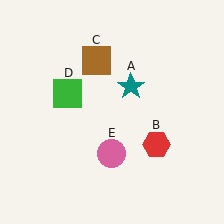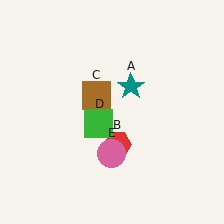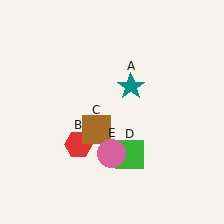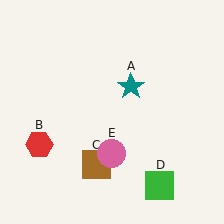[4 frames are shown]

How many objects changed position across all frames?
3 objects changed position: red hexagon (object B), brown square (object C), green square (object D).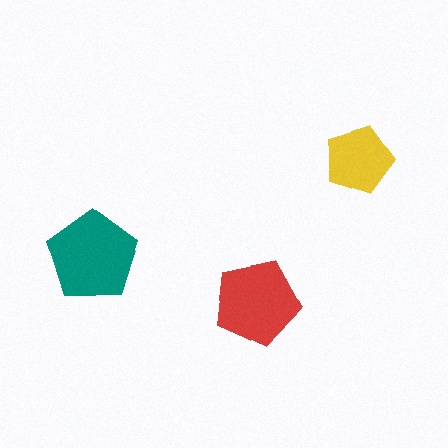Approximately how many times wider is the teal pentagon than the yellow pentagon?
About 1.5 times wider.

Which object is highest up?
The yellow pentagon is topmost.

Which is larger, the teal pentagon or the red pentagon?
The teal one.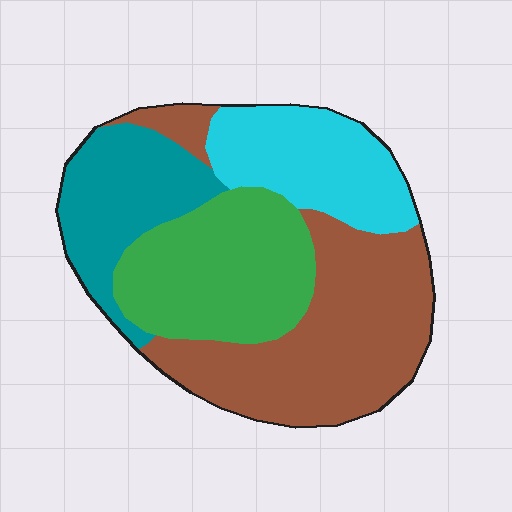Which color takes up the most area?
Brown, at roughly 35%.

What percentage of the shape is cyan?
Cyan takes up about one fifth (1/5) of the shape.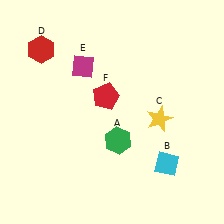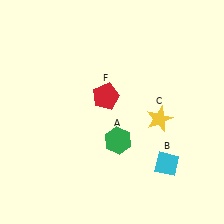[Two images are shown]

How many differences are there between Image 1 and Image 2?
There are 2 differences between the two images.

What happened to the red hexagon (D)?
The red hexagon (D) was removed in Image 2. It was in the top-left area of Image 1.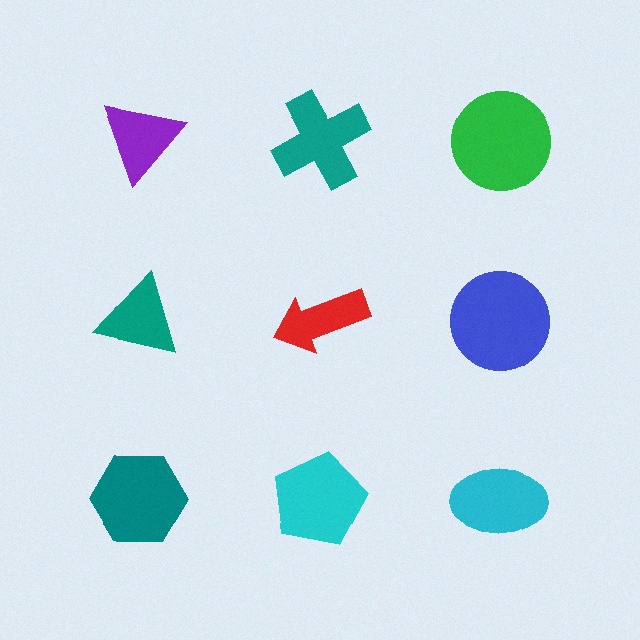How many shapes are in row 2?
3 shapes.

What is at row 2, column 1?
A teal triangle.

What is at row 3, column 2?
A cyan pentagon.